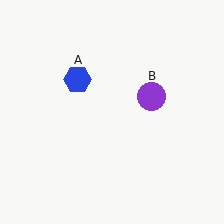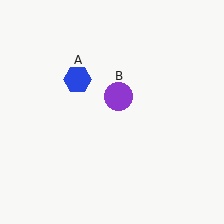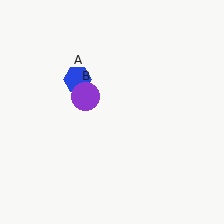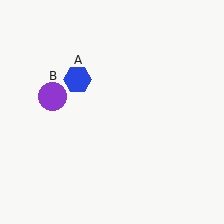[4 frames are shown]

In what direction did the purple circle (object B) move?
The purple circle (object B) moved left.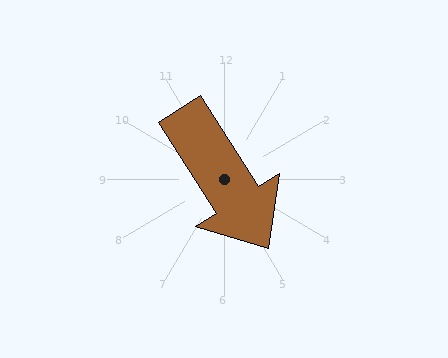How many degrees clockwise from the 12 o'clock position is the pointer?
Approximately 148 degrees.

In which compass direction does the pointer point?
Southeast.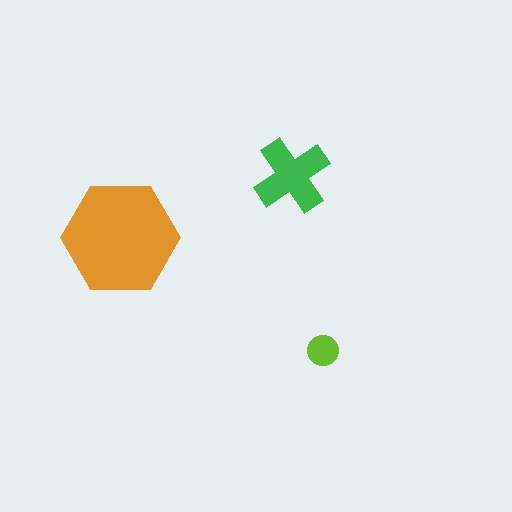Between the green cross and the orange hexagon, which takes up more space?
The orange hexagon.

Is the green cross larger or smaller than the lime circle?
Larger.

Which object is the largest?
The orange hexagon.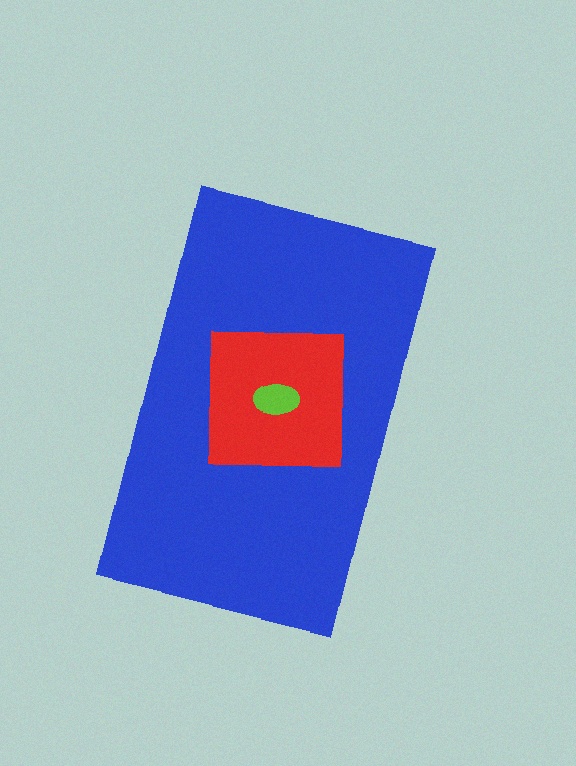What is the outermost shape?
The blue rectangle.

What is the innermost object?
The lime ellipse.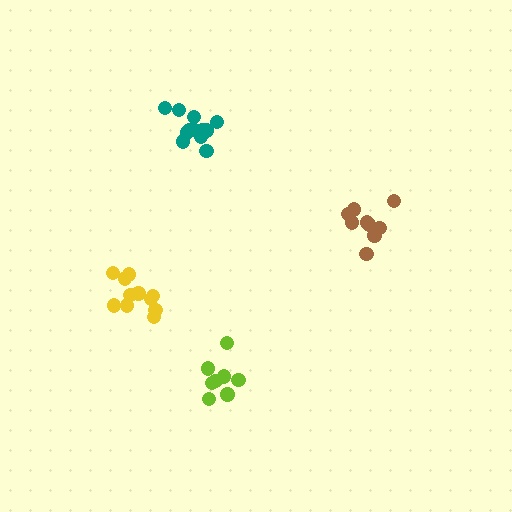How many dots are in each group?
Group 1: 11 dots, Group 2: 9 dots, Group 3: 12 dots, Group 4: 8 dots (40 total).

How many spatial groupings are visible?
There are 4 spatial groupings.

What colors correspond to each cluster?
The clusters are colored: yellow, brown, teal, lime.